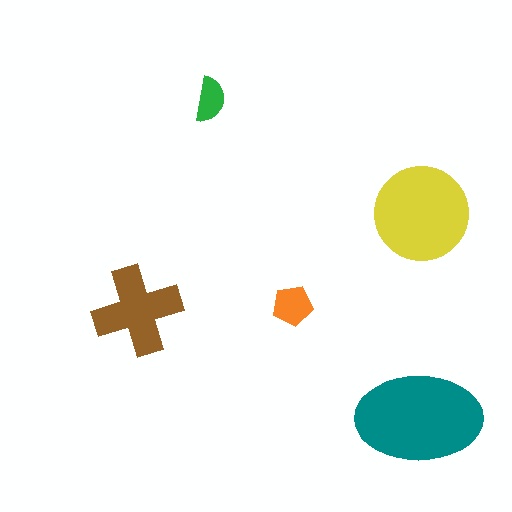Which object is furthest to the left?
The brown cross is leftmost.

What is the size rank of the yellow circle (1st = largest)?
2nd.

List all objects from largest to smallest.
The teal ellipse, the yellow circle, the brown cross, the orange pentagon, the green semicircle.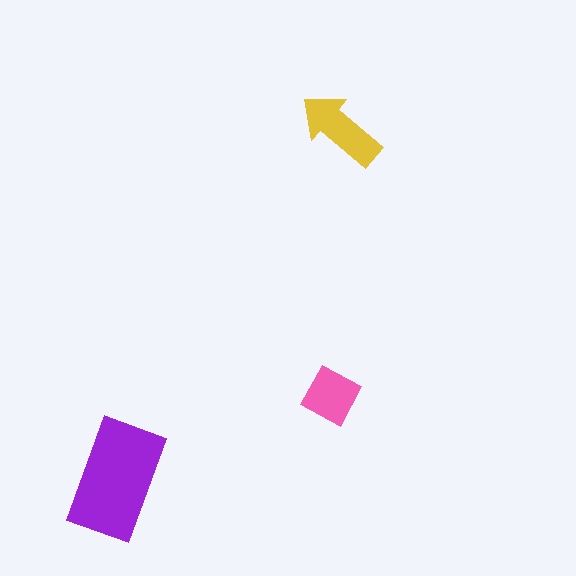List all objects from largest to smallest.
The purple rectangle, the yellow arrow, the pink square.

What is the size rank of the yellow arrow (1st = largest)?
2nd.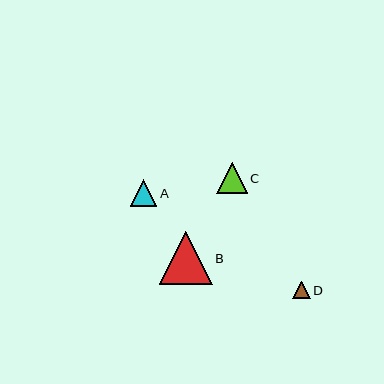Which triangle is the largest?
Triangle B is the largest with a size of approximately 52 pixels.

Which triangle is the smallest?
Triangle D is the smallest with a size of approximately 18 pixels.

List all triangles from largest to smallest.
From largest to smallest: B, C, A, D.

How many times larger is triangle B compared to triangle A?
Triangle B is approximately 2.0 times the size of triangle A.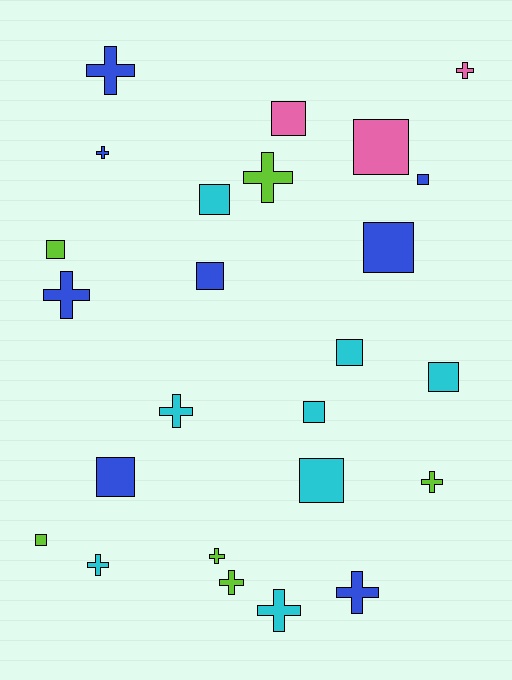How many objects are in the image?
There are 25 objects.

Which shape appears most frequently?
Square, with 13 objects.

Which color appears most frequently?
Blue, with 8 objects.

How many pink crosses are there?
There is 1 pink cross.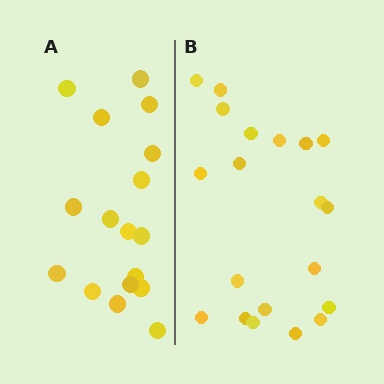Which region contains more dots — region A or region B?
Region B (the right region) has more dots.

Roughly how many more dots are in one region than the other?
Region B has just a few more — roughly 2 or 3 more dots than region A.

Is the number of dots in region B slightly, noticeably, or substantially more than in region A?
Region B has only slightly more — the two regions are fairly close. The ratio is roughly 1.2 to 1.